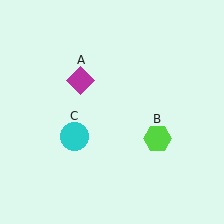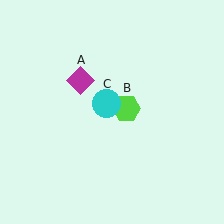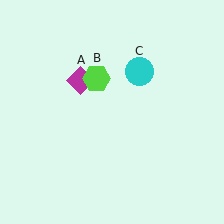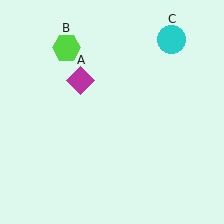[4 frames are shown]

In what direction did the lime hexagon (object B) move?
The lime hexagon (object B) moved up and to the left.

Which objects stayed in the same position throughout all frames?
Magenta diamond (object A) remained stationary.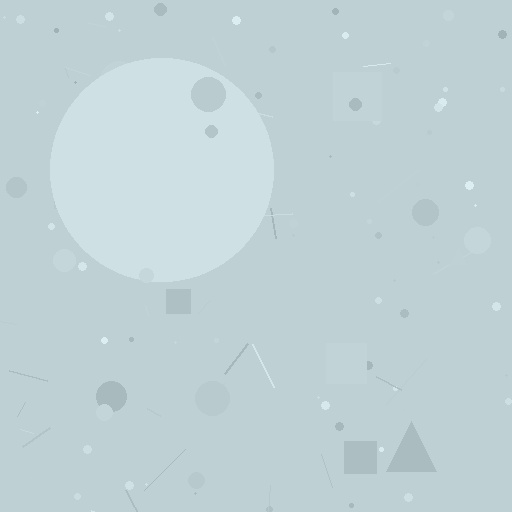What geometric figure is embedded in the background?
A circle is embedded in the background.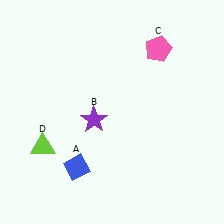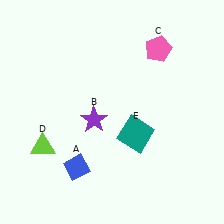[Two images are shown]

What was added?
A teal square (E) was added in Image 2.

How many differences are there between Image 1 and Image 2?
There is 1 difference between the two images.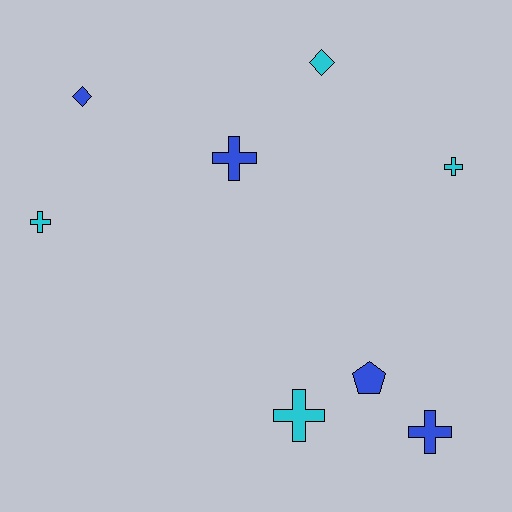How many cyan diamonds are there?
There is 1 cyan diamond.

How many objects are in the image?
There are 8 objects.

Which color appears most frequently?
Blue, with 4 objects.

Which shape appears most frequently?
Cross, with 5 objects.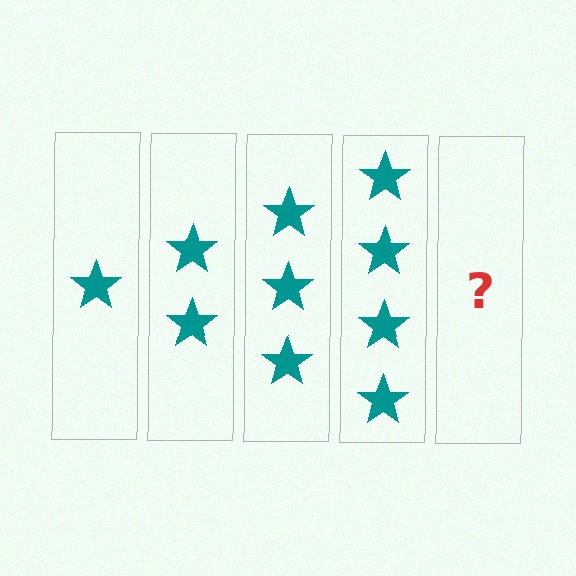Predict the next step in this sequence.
The next step is 5 stars.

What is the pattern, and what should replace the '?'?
The pattern is that each step adds one more star. The '?' should be 5 stars.